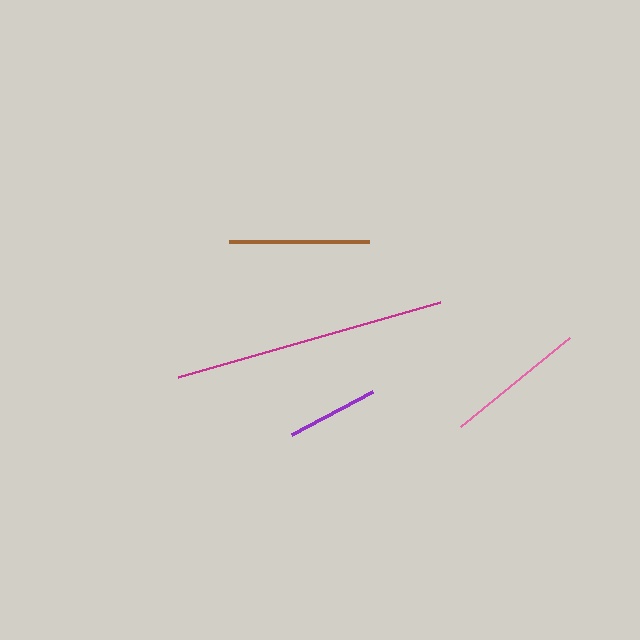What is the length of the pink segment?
The pink segment is approximately 141 pixels long.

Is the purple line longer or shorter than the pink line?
The pink line is longer than the purple line.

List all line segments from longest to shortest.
From longest to shortest: magenta, pink, brown, purple.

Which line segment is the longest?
The magenta line is the longest at approximately 272 pixels.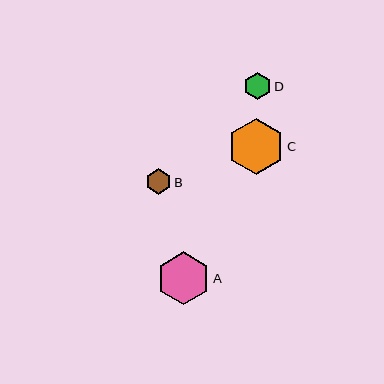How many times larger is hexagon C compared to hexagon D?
Hexagon C is approximately 2.1 times the size of hexagon D.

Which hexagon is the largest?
Hexagon C is the largest with a size of approximately 56 pixels.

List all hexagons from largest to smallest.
From largest to smallest: C, A, D, B.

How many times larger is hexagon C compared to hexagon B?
Hexagon C is approximately 2.2 times the size of hexagon B.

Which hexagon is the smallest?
Hexagon B is the smallest with a size of approximately 25 pixels.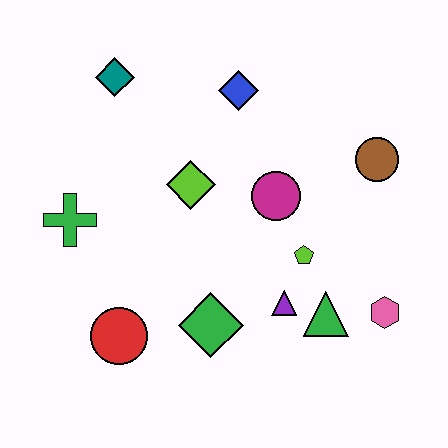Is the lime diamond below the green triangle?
No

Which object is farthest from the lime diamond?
The pink hexagon is farthest from the lime diamond.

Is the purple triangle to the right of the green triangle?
No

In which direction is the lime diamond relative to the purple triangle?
The lime diamond is above the purple triangle.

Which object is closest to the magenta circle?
The lime pentagon is closest to the magenta circle.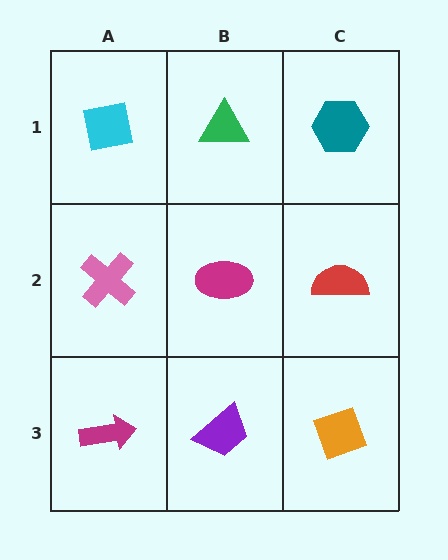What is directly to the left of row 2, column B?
A pink cross.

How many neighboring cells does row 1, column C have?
2.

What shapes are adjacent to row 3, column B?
A magenta ellipse (row 2, column B), a magenta arrow (row 3, column A), an orange diamond (row 3, column C).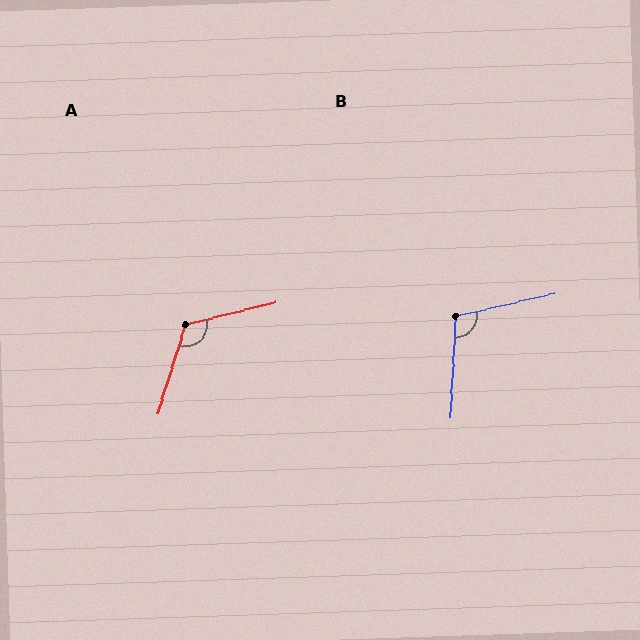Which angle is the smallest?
B, at approximately 106 degrees.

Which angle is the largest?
A, at approximately 121 degrees.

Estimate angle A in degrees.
Approximately 121 degrees.